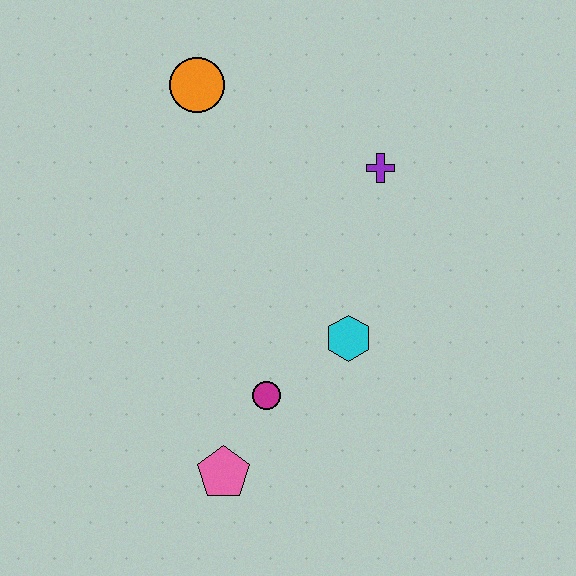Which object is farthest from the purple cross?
The pink pentagon is farthest from the purple cross.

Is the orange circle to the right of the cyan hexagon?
No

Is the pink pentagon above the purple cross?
No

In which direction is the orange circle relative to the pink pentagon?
The orange circle is above the pink pentagon.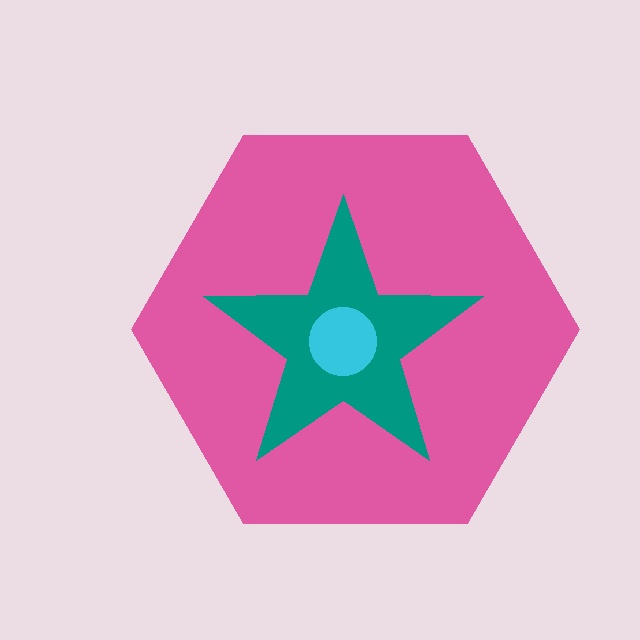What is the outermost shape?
The pink hexagon.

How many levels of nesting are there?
3.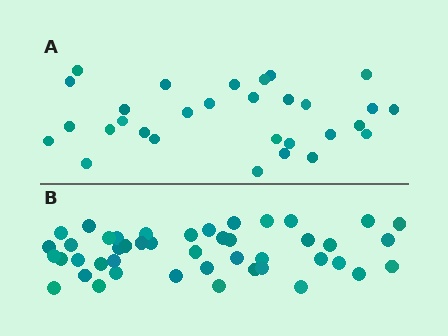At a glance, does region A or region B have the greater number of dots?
Region B (the bottom region) has more dots.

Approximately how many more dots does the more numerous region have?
Region B has approximately 15 more dots than region A.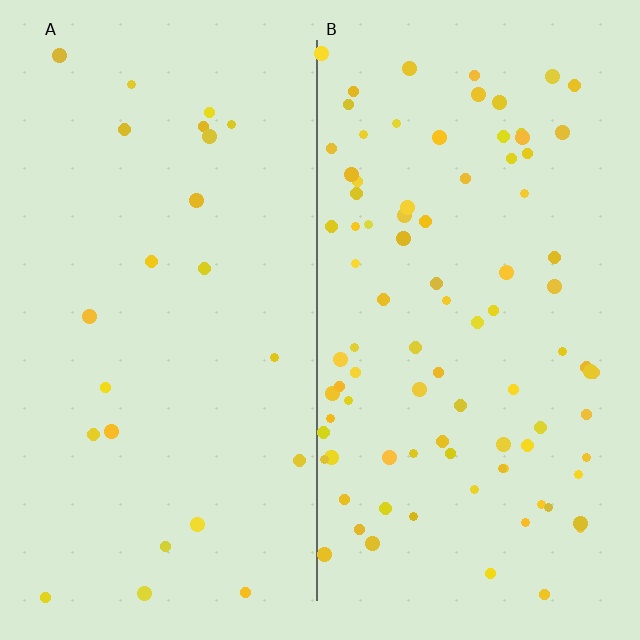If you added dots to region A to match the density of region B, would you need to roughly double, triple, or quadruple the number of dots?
Approximately quadruple.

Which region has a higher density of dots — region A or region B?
B (the right).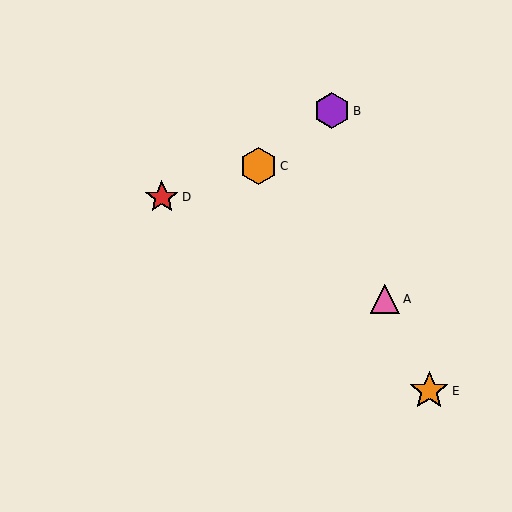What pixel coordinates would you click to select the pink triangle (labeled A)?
Click at (385, 299) to select the pink triangle A.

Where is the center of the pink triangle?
The center of the pink triangle is at (385, 299).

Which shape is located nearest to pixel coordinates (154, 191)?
The red star (labeled D) at (162, 197) is nearest to that location.